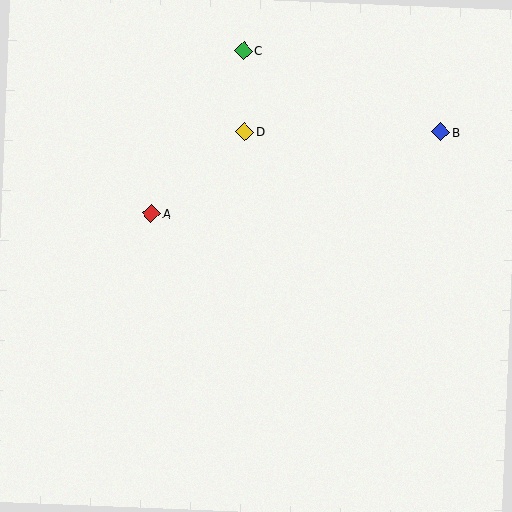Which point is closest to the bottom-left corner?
Point A is closest to the bottom-left corner.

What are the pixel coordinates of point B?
Point B is at (441, 132).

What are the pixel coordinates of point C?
Point C is at (244, 51).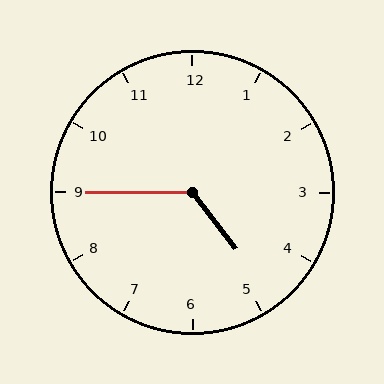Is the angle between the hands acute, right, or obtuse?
It is obtuse.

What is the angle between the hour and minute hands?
Approximately 128 degrees.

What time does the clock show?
4:45.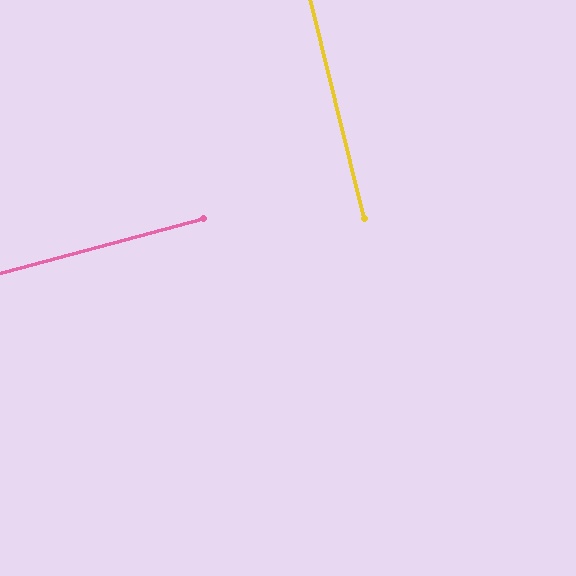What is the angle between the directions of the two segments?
Approximately 89 degrees.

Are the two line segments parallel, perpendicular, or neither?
Perpendicular — they meet at approximately 89°.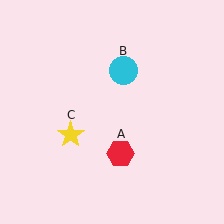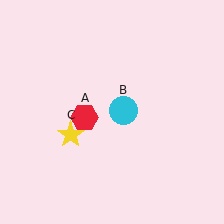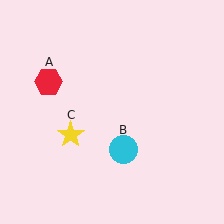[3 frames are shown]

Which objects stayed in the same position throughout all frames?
Yellow star (object C) remained stationary.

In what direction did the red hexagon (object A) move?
The red hexagon (object A) moved up and to the left.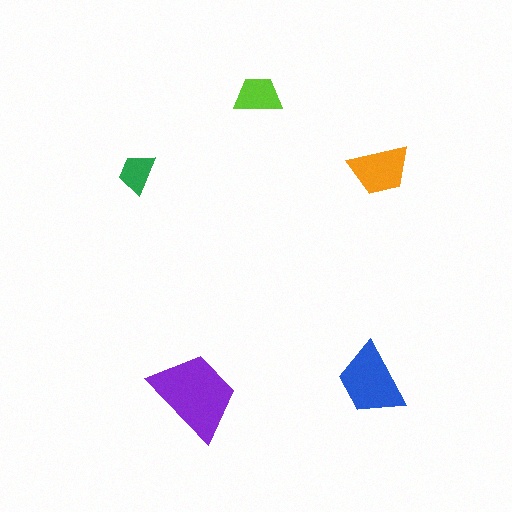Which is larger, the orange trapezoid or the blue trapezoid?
The blue one.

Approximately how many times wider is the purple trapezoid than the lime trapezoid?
About 2 times wider.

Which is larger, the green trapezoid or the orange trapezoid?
The orange one.